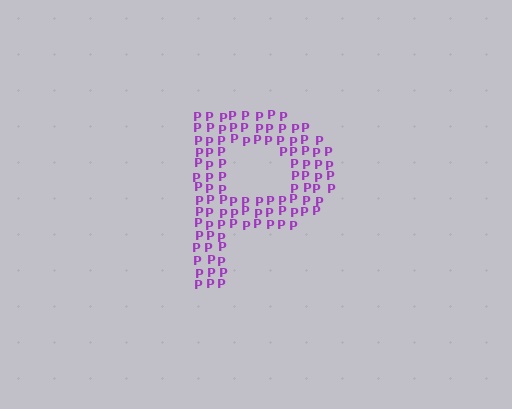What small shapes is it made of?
It is made of small letter P's.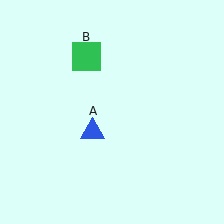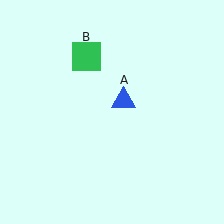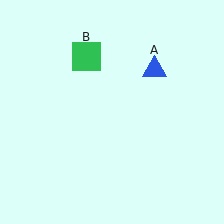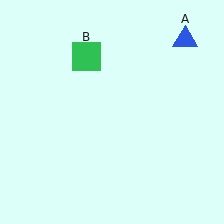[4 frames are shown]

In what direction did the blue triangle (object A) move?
The blue triangle (object A) moved up and to the right.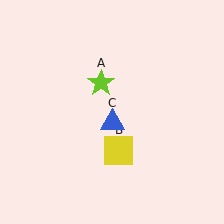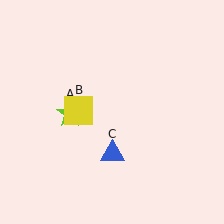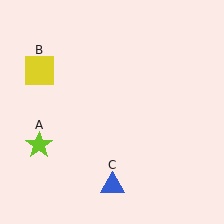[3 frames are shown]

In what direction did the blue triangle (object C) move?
The blue triangle (object C) moved down.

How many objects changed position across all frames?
3 objects changed position: lime star (object A), yellow square (object B), blue triangle (object C).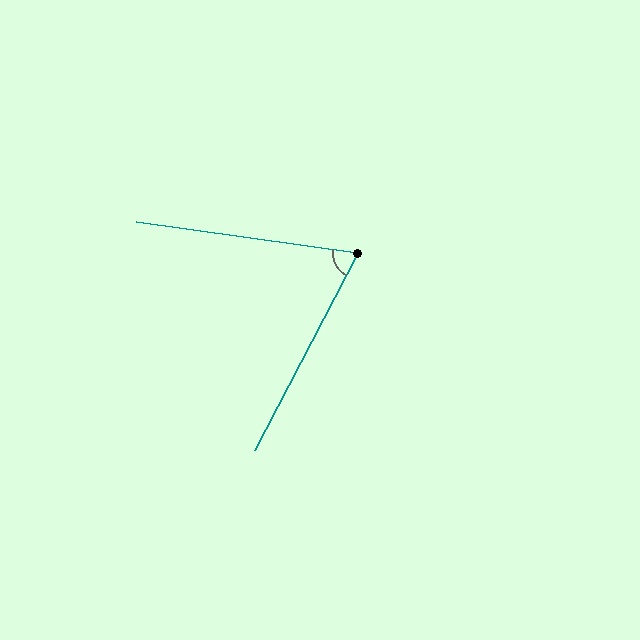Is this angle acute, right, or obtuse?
It is acute.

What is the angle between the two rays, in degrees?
Approximately 70 degrees.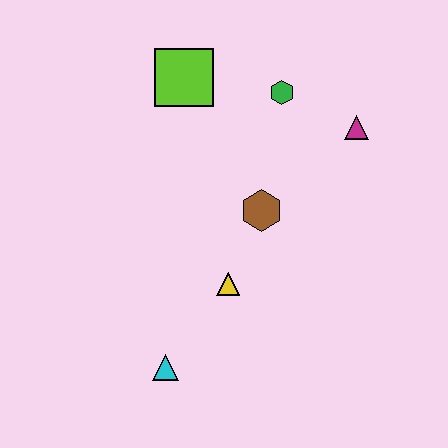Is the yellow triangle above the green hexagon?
No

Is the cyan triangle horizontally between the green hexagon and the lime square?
No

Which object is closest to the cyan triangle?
The yellow triangle is closest to the cyan triangle.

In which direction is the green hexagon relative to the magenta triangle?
The green hexagon is to the left of the magenta triangle.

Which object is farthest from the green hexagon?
The cyan triangle is farthest from the green hexagon.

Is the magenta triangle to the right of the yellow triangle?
Yes